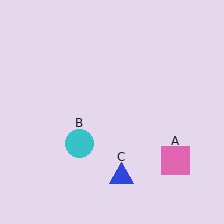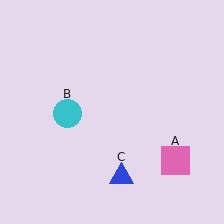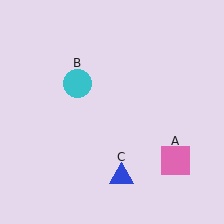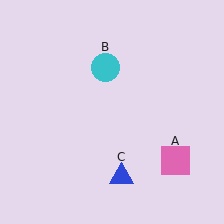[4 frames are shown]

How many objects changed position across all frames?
1 object changed position: cyan circle (object B).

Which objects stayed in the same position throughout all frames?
Pink square (object A) and blue triangle (object C) remained stationary.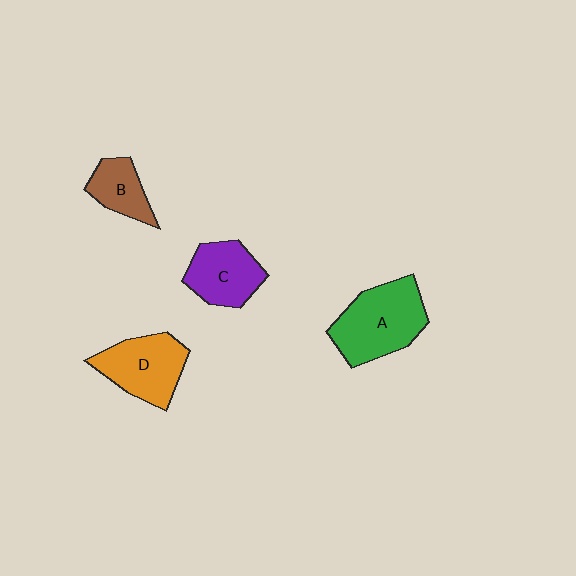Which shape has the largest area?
Shape A (green).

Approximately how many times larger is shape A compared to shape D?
Approximately 1.2 times.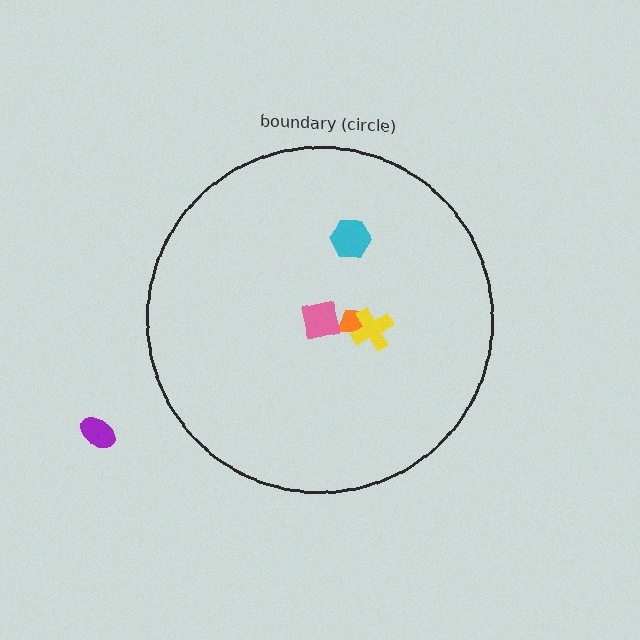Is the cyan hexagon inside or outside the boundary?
Inside.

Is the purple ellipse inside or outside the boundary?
Outside.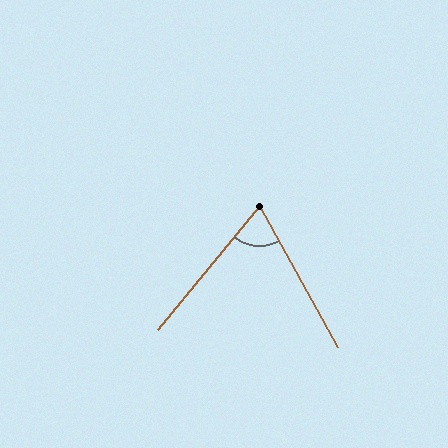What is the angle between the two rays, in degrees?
Approximately 68 degrees.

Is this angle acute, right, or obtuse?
It is acute.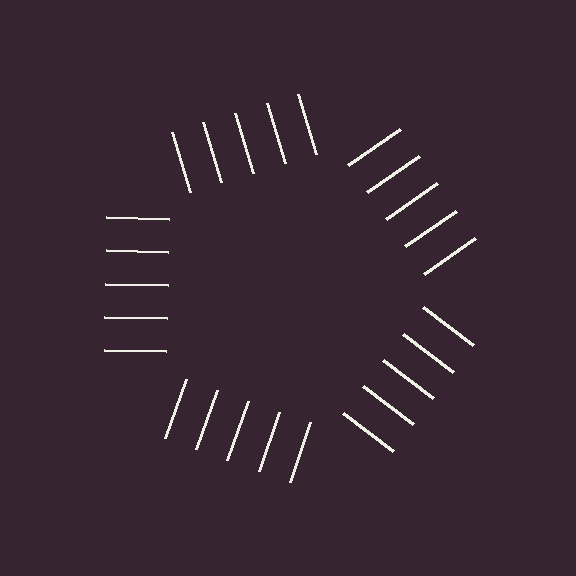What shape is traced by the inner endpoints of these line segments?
An illusory pentagon — the line segments terminate on its edges but no continuous stroke is drawn.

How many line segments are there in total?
25 — 5 along each of the 5 edges.